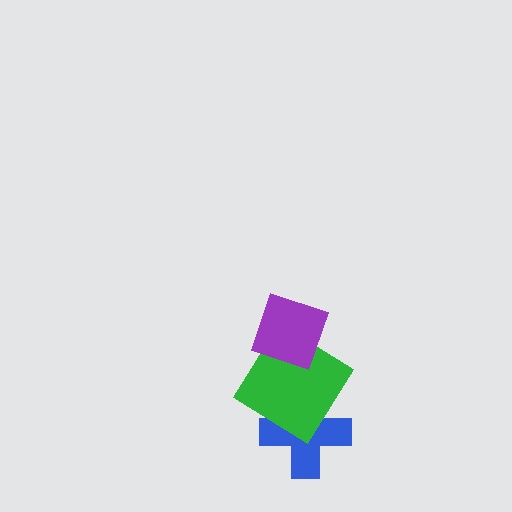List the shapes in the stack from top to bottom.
From top to bottom: the purple diamond, the green diamond, the blue cross.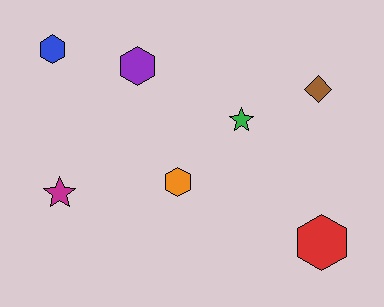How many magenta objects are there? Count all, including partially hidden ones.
There is 1 magenta object.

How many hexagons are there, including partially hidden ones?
There are 4 hexagons.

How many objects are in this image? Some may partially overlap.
There are 7 objects.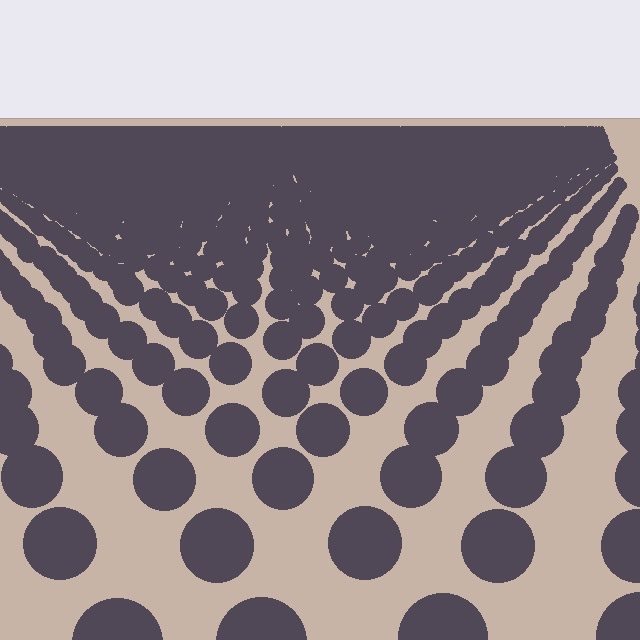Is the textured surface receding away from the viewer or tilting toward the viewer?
The surface is receding away from the viewer. Texture elements get smaller and denser toward the top.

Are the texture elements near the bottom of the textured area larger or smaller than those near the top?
Larger. Near the bottom, elements are closer to the viewer and appear at a bigger on-screen size.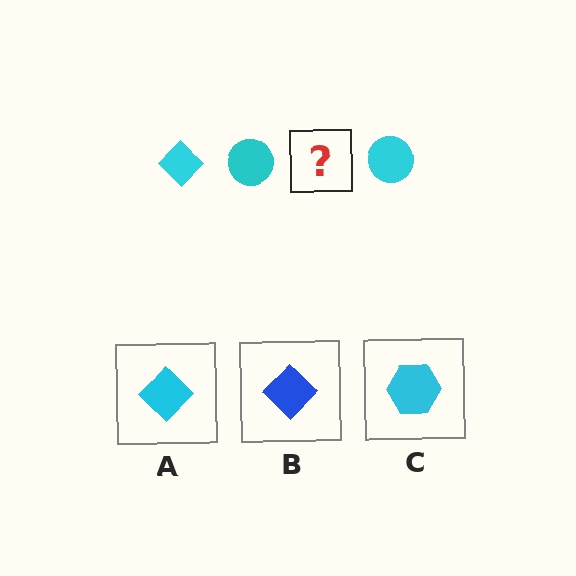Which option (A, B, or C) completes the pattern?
A.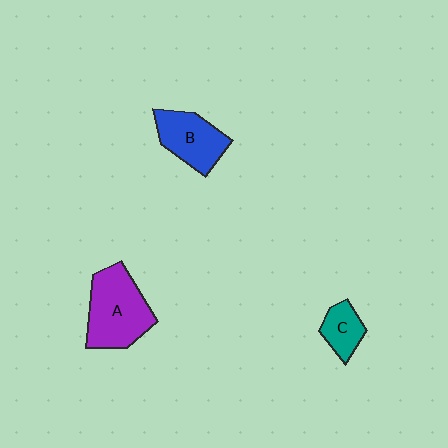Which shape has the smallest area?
Shape C (teal).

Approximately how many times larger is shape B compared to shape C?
Approximately 1.7 times.